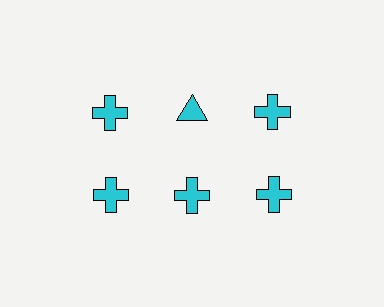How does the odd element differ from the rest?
It has a different shape: triangle instead of cross.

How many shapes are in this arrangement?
There are 6 shapes arranged in a grid pattern.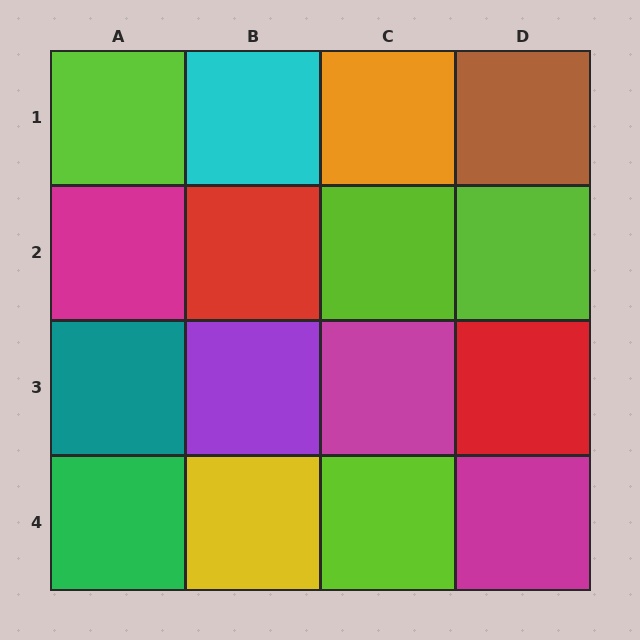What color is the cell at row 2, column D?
Lime.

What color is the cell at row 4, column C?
Lime.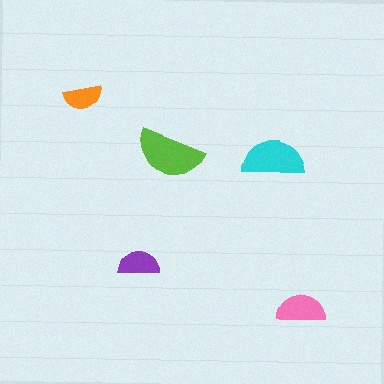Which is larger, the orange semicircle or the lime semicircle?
The lime one.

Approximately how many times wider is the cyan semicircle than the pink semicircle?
About 1.5 times wider.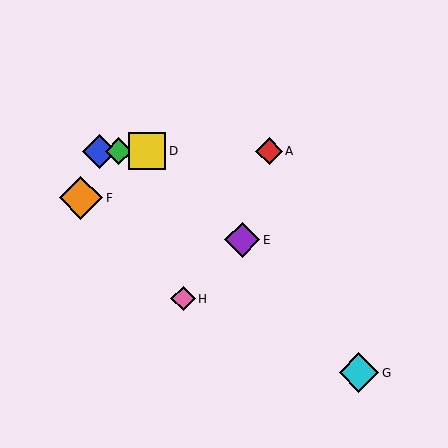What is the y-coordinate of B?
Object B is at y≈151.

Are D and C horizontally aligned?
Yes, both are at y≈151.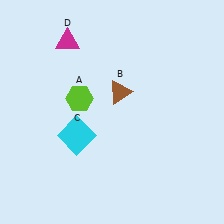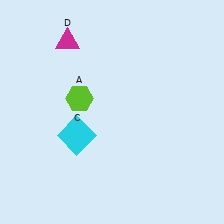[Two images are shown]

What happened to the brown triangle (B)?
The brown triangle (B) was removed in Image 2. It was in the top-right area of Image 1.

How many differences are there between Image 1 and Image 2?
There is 1 difference between the two images.